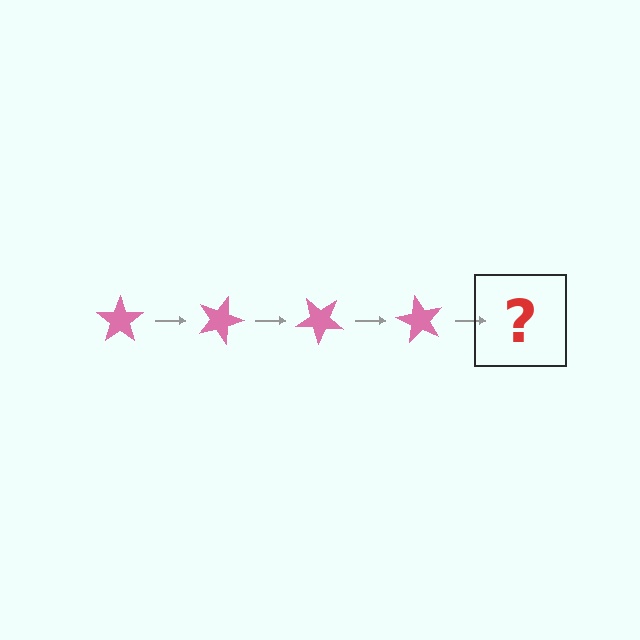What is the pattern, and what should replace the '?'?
The pattern is that the star rotates 20 degrees each step. The '?' should be a pink star rotated 80 degrees.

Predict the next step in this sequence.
The next step is a pink star rotated 80 degrees.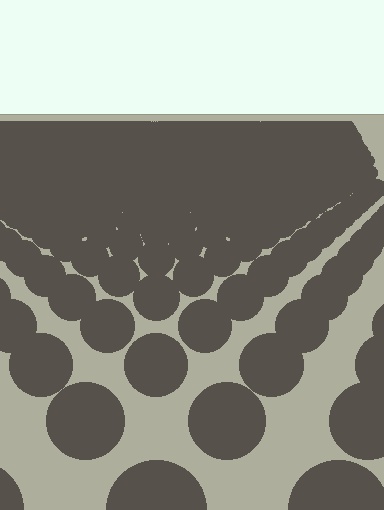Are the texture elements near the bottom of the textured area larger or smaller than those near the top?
Larger. Near the bottom, elements are closer to the viewer and appear at a bigger on-screen size.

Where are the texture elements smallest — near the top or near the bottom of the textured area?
Near the top.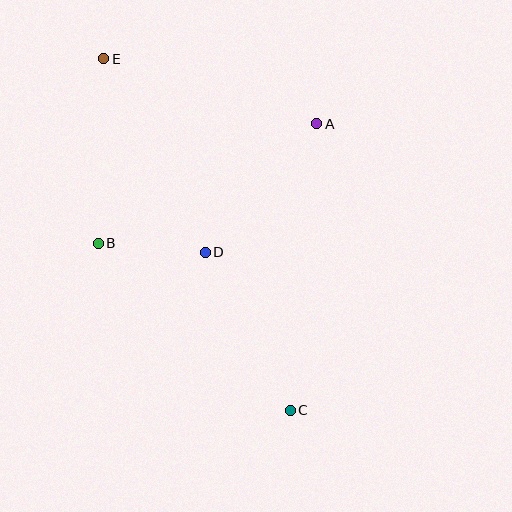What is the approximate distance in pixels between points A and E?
The distance between A and E is approximately 223 pixels.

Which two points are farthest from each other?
Points C and E are farthest from each other.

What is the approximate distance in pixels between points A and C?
The distance between A and C is approximately 288 pixels.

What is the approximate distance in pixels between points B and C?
The distance between B and C is approximately 254 pixels.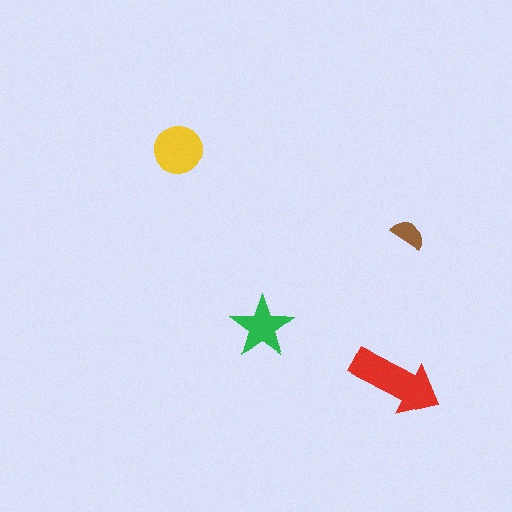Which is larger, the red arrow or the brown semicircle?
The red arrow.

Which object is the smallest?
The brown semicircle.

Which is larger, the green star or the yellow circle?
The yellow circle.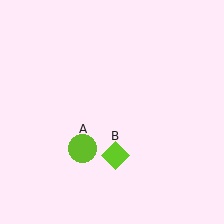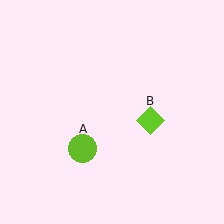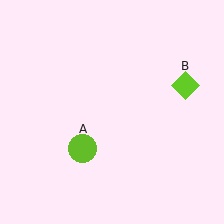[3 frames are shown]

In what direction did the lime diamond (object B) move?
The lime diamond (object B) moved up and to the right.